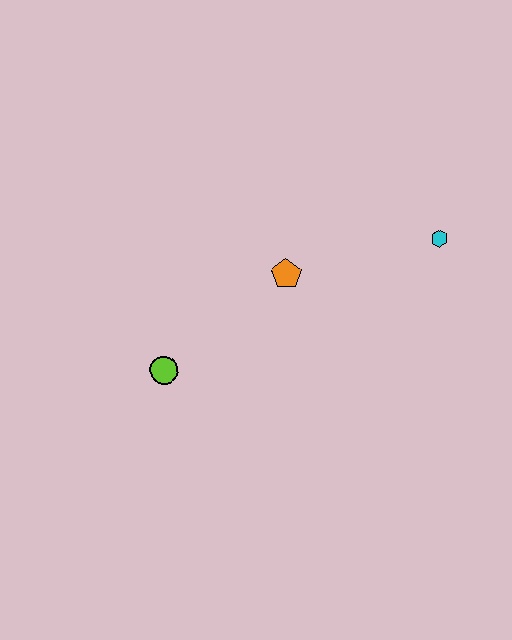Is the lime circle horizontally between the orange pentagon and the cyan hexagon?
No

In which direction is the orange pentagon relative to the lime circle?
The orange pentagon is to the right of the lime circle.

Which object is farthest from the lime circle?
The cyan hexagon is farthest from the lime circle.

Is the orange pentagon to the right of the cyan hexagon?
No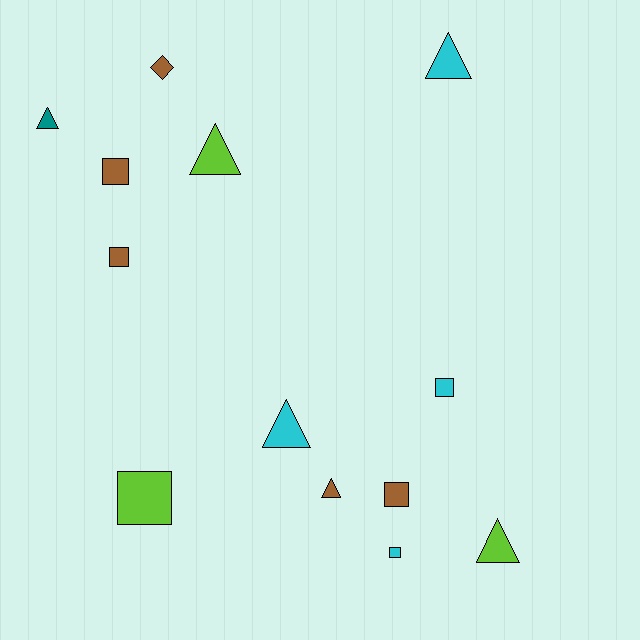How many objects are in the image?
There are 13 objects.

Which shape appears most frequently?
Square, with 6 objects.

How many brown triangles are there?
There is 1 brown triangle.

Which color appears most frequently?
Brown, with 5 objects.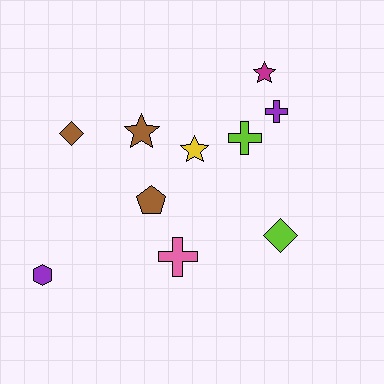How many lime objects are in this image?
There are 2 lime objects.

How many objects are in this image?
There are 10 objects.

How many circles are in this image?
There are no circles.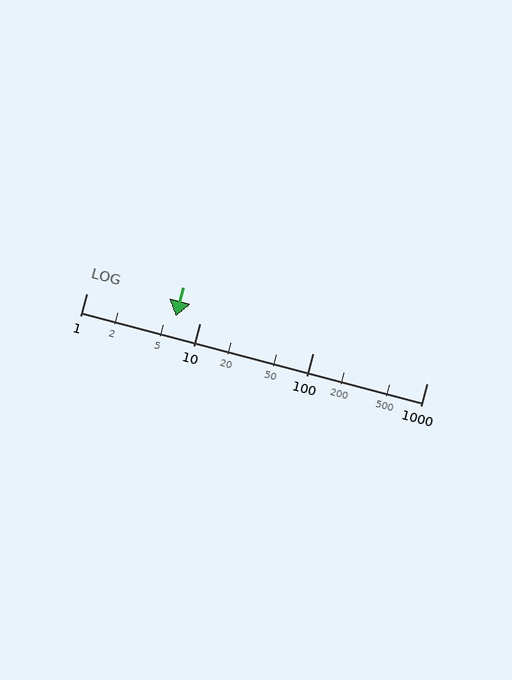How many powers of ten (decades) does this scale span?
The scale spans 3 decades, from 1 to 1000.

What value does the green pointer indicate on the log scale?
The pointer indicates approximately 6.2.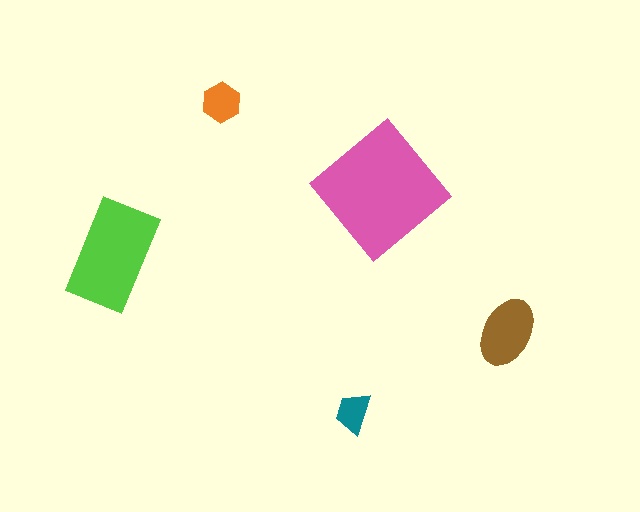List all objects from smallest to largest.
The teal trapezoid, the orange hexagon, the brown ellipse, the lime rectangle, the pink diamond.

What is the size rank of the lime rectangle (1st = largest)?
2nd.